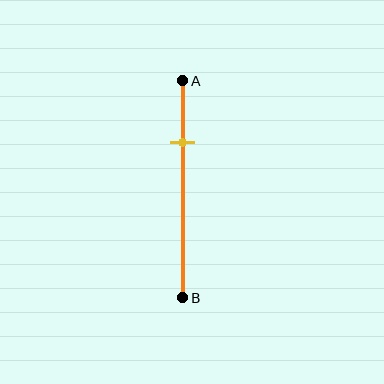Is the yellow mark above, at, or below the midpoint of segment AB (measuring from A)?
The yellow mark is above the midpoint of segment AB.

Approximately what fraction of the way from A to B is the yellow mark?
The yellow mark is approximately 30% of the way from A to B.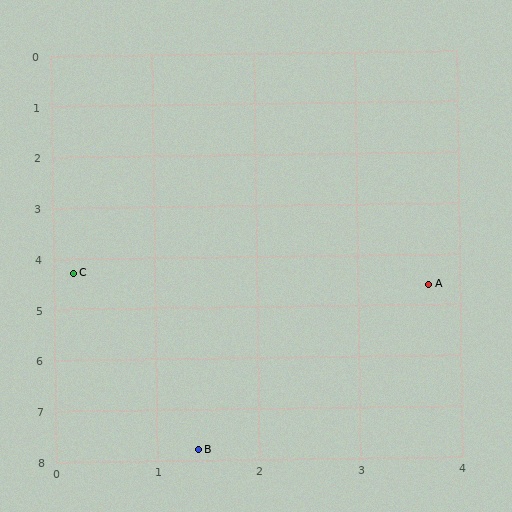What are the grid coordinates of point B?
Point B is at approximately (1.4, 7.8).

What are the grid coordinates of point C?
Point C is at approximately (0.2, 4.3).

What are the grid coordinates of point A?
Point A is at approximately (3.7, 4.6).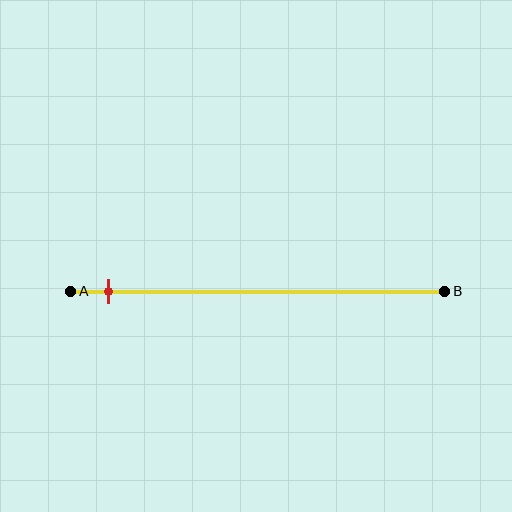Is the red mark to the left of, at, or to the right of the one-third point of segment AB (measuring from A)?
The red mark is to the left of the one-third point of segment AB.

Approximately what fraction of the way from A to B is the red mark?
The red mark is approximately 10% of the way from A to B.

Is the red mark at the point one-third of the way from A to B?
No, the mark is at about 10% from A, not at the 33% one-third point.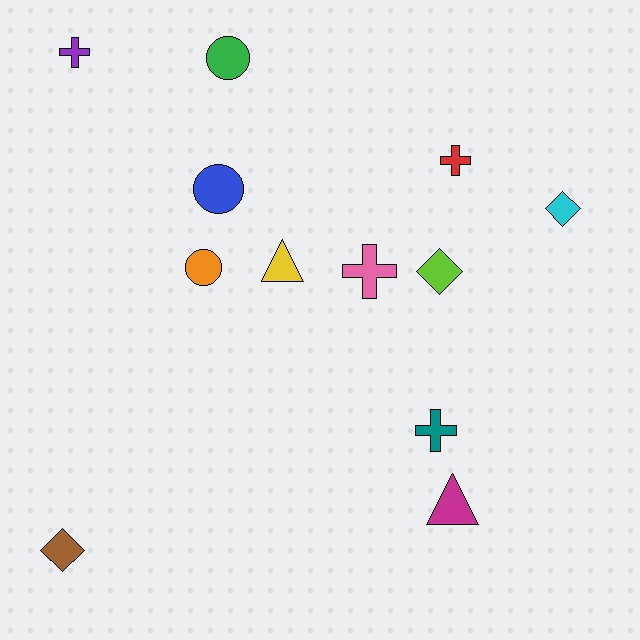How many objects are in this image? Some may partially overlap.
There are 12 objects.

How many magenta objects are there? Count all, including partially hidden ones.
There is 1 magenta object.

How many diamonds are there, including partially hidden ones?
There are 3 diamonds.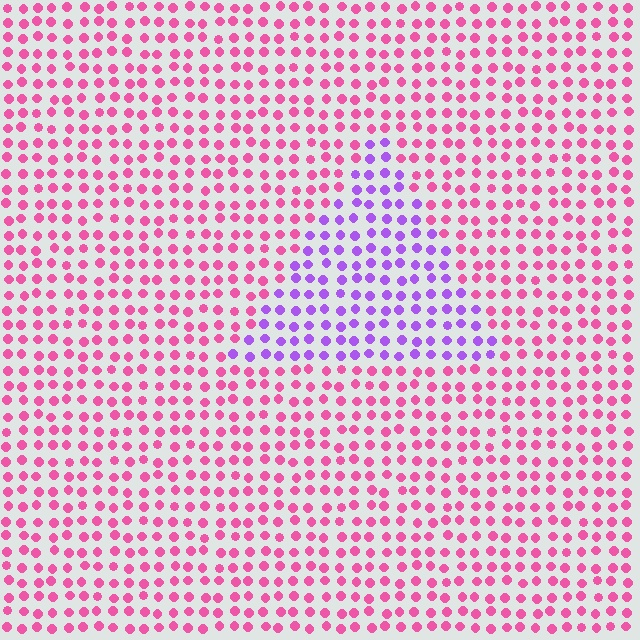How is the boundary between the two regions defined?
The boundary is defined purely by a slight shift in hue (about 54 degrees). Spacing, size, and orientation are identical on both sides.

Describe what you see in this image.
The image is filled with small pink elements in a uniform arrangement. A triangle-shaped region is visible where the elements are tinted to a slightly different hue, forming a subtle color boundary.